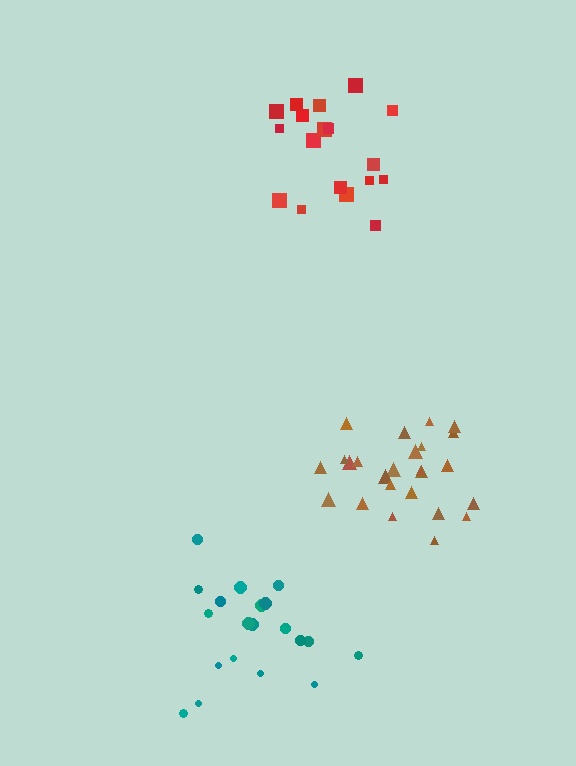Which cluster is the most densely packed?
Brown.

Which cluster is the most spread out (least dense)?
Teal.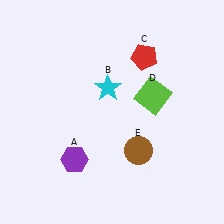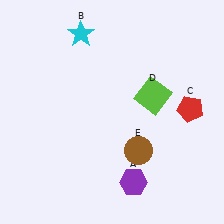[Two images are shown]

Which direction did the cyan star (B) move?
The cyan star (B) moved up.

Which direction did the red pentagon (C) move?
The red pentagon (C) moved down.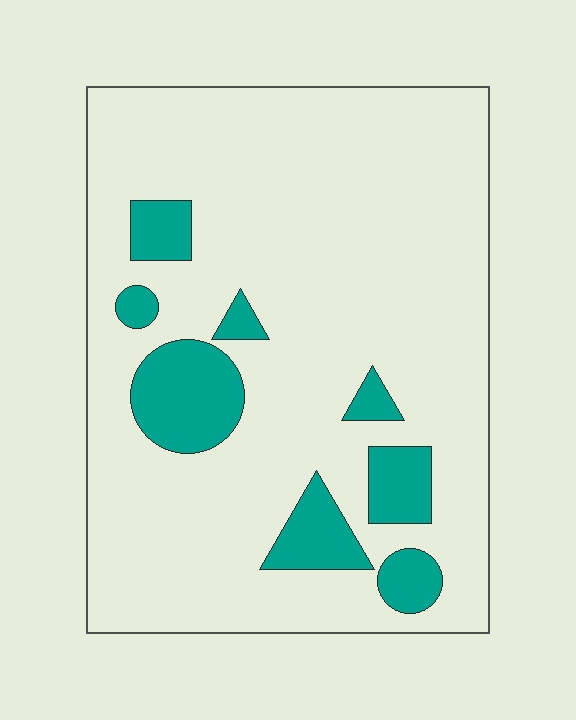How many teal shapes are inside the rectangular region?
8.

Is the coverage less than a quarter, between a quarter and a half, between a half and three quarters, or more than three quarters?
Less than a quarter.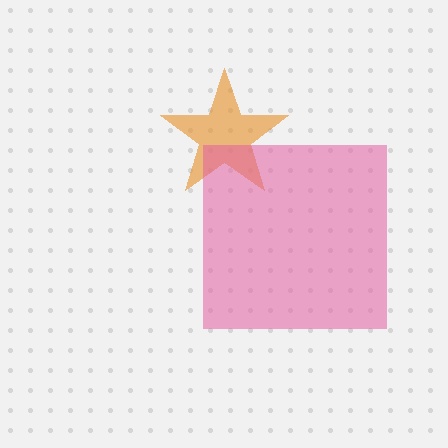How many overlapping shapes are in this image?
There are 2 overlapping shapes in the image.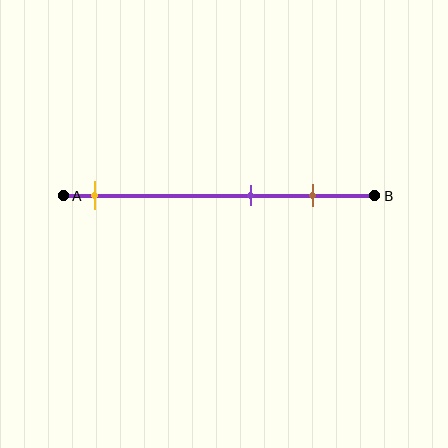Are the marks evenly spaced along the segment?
No, the marks are not evenly spaced.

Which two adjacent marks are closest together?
The purple and brown marks are the closest adjacent pair.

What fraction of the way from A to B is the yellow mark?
The yellow mark is approximately 10% (0.1) of the way from A to B.